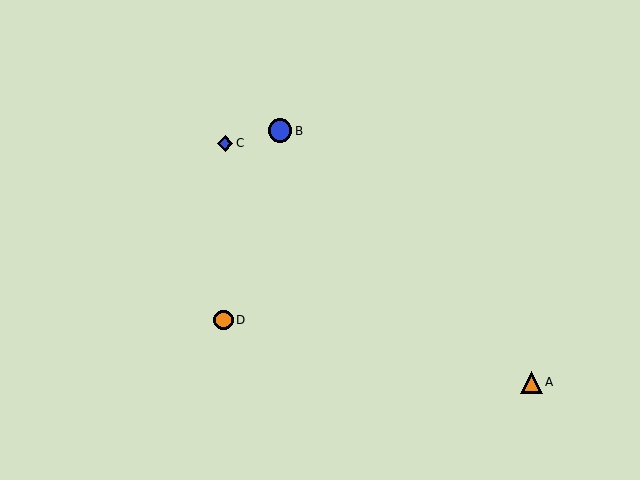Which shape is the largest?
The blue circle (labeled B) is the largest.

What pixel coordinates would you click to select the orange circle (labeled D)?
Click at (223, 320) to select the orange circle D.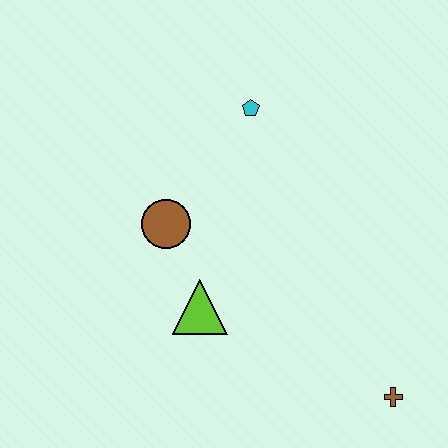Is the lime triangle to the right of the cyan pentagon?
No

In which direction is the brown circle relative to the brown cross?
The brown circle is to the left of the brown cross.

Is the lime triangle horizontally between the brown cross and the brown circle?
Yes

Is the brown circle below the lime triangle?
No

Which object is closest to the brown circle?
The lime triangle is closest to the brown circle.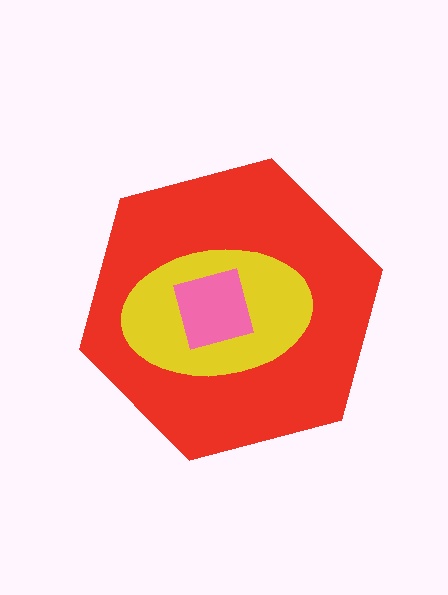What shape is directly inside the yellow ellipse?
The pink square.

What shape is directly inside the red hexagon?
The yellow ellipse.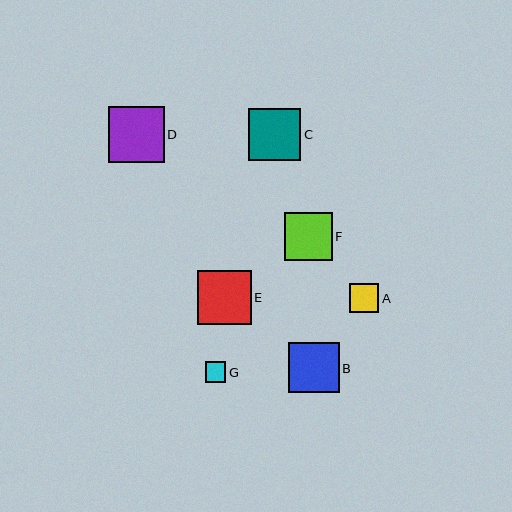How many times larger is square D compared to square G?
Square D is approximately 2.8 times the size of square G.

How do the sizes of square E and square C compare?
Square E and square C are approximately the same size.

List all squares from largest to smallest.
From largest to smallest: D, E, C, B, F, A, G.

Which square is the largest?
Square D is the largest with a size of approximately 56 pixels.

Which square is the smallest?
Square G is the smallest with a size of approximately 20 pixels.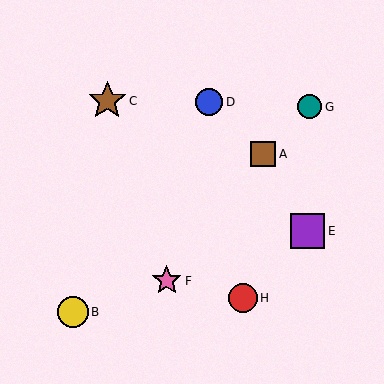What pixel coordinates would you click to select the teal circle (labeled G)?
Click at (310, 107) to select the teal circle G.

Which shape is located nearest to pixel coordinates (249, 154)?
The brown square (labeled A) at (263, 154) is nearest to that location.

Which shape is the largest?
The brown star (labeled C) is the largest.